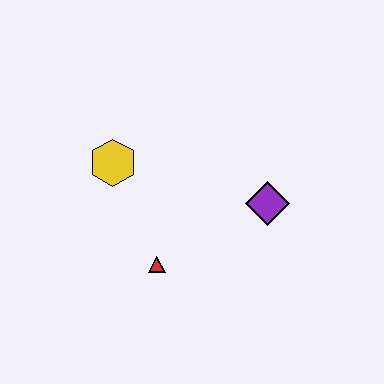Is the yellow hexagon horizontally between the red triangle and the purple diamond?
No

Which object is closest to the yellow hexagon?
The red triangle is closest to the yellow hexagon.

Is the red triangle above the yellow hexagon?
No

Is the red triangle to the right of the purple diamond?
No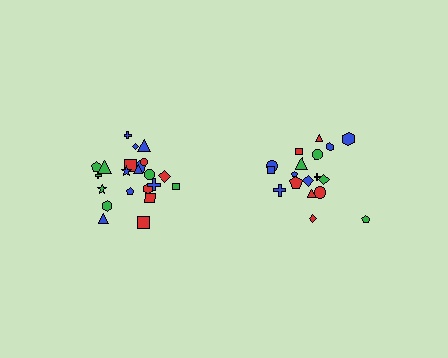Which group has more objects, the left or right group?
The left group.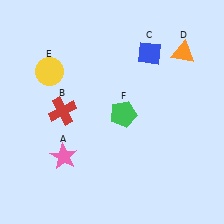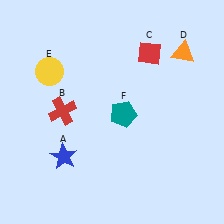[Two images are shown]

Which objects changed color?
A changed from pink to blue. C changed from blue to red. F changed from green to teal.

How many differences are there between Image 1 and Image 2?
There are 3 differences between the two images.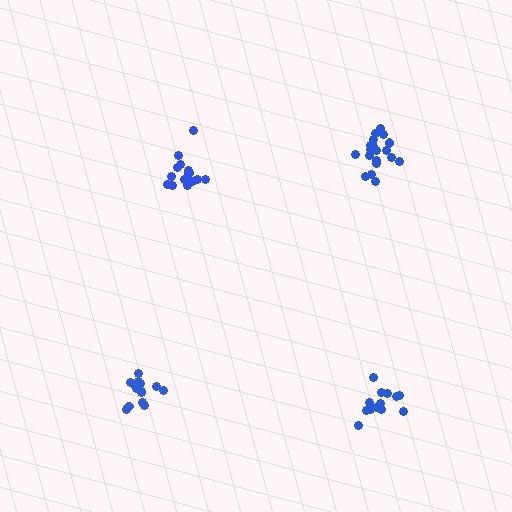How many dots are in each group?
Group 1: 15 dots, Group 2: 15 dots, Group 3: 19 dots, Group 4: 14 dots (63 total).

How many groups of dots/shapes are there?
There are 4 groups.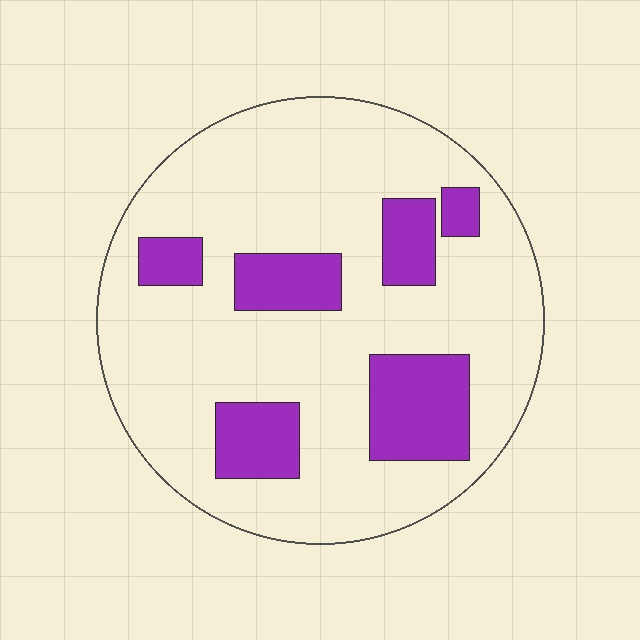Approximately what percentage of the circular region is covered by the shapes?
Approximately 20%.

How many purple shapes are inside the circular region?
6.